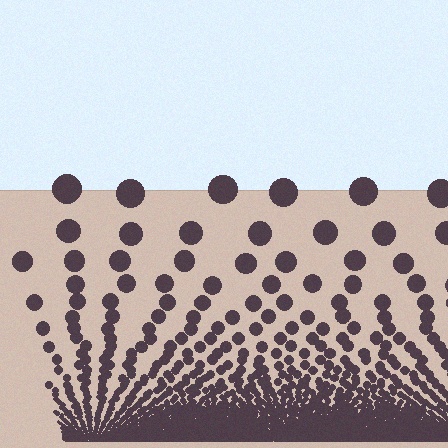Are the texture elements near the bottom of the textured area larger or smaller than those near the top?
Smaller. The gradient is inverted — elements near the bottom are smaller and denser.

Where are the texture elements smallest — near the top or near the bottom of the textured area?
Near the bottom.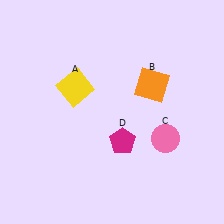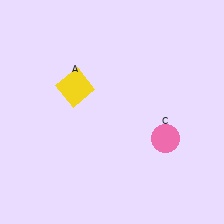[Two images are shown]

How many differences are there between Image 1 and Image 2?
There are 2 differences between the two images.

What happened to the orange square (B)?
The orange square (B) was removed in Image 2. It was in the top-right area of Image 1.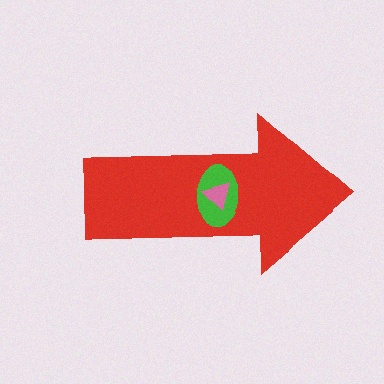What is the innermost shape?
The pink triangle.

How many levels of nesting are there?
3.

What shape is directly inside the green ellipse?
The pink triangle.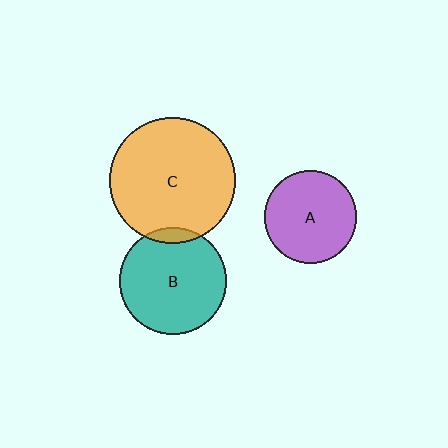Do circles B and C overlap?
Yes.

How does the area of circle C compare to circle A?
Approximately 1.9 times.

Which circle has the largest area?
Circle C (orange).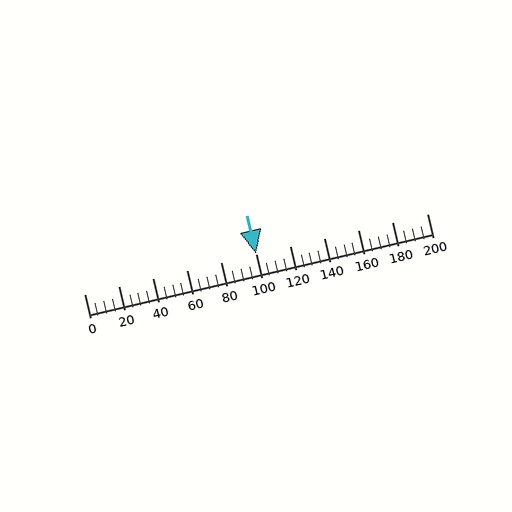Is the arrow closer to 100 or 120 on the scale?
The arrow is closer to 100.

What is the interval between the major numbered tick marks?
The major tick marks are spaced 20 units apart.